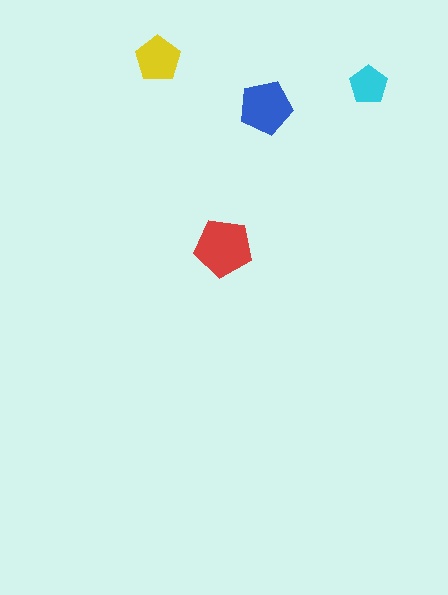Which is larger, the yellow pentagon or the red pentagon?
The red one.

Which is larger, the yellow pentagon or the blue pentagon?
The blue one.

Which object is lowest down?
The red pentagon is bottommost.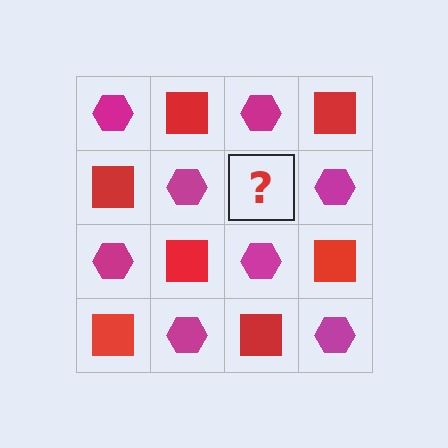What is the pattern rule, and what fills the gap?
The rule is that it alternates magenta hexagon and red square in a checkerboard pattern. The gap should be filled with a red square.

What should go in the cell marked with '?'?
The missing cell should contain a red square.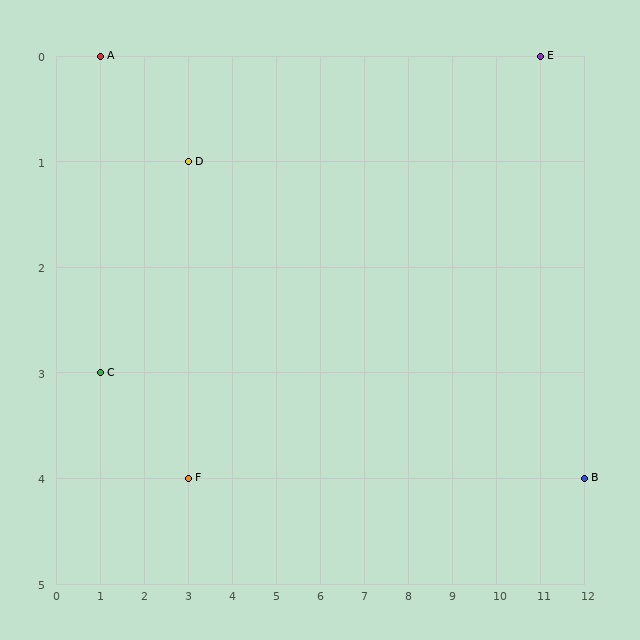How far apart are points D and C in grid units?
Points D and C are 2 columns and 2 rows apart (about 2.8 grid units diagonally).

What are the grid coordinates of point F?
Point F is at grid coordinates (3, 4).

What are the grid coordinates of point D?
Point D is at grid coordinates (3, 1).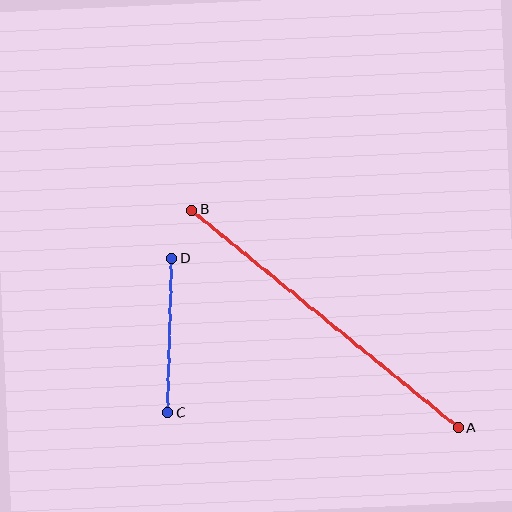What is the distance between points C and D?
The distance is approximately 154 pixels.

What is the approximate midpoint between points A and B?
The midpoint is at approximately (325, 319) pixels.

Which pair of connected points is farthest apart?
Points A and B are farthest apart.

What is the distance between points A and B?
The distance is approximately 344 pixels.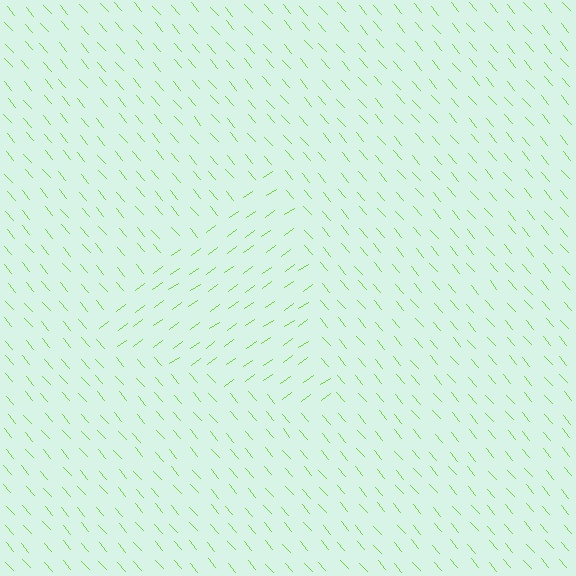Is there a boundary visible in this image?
Yes, there is a texture boundary formed by a change in line orientation.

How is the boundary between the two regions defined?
The boundary is defined purely by a change in line orientation (approximately 85 degrees difference). All lines are the same color and thickness.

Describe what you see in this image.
The image is filled with small lime line segments. A triangle region in the image has lines oriented differently from the surrounding lines, creating a visible texture boundary.